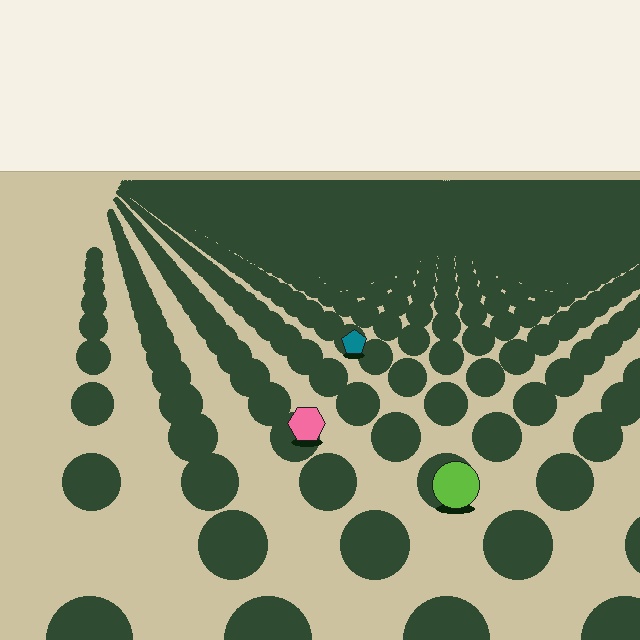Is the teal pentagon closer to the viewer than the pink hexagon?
No. The pink hexagon is closer — you can tell from the texture gradient: the ground texture is coarser near it.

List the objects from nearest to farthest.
From nearest to farthest: the lime circle, the pink hexagon, the teal pentagon.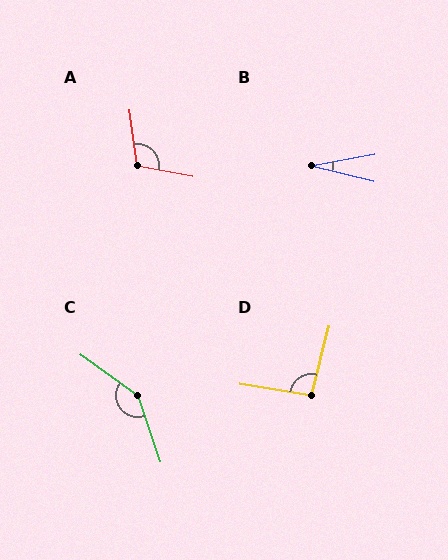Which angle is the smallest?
B, at approximately 25 degrees.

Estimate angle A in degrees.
Approximately 109 degrees.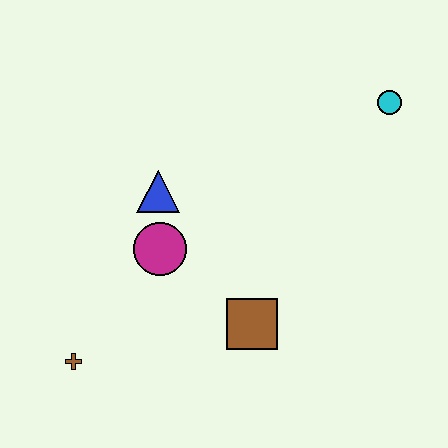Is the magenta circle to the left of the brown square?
Yes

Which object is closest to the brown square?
The magenta circle is closest to the brown square.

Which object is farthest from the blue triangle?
The cyan circle is farthest from the blue triangle.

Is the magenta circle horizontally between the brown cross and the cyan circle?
Yes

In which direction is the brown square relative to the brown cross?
The brown square is to the right of the brown cross.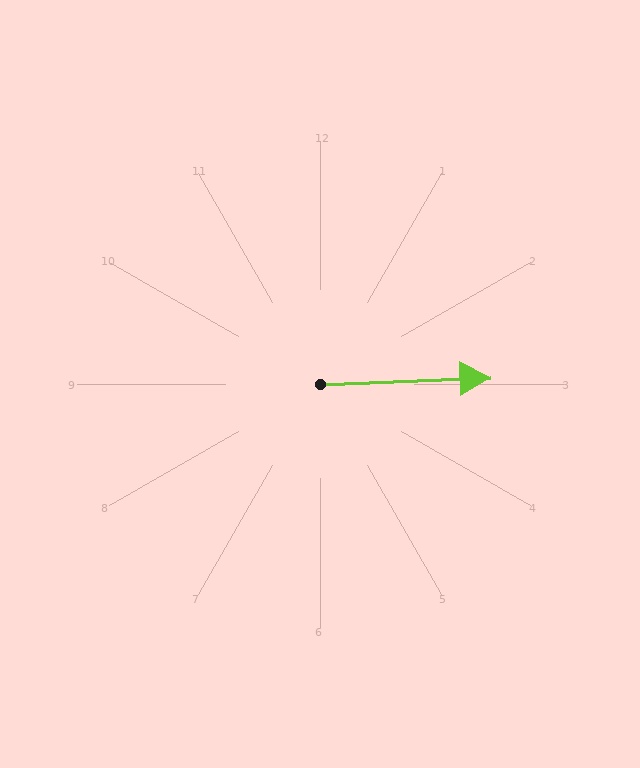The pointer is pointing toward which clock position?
Roughly 3 o'clock.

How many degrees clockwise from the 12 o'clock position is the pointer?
Approximately 88 degrees.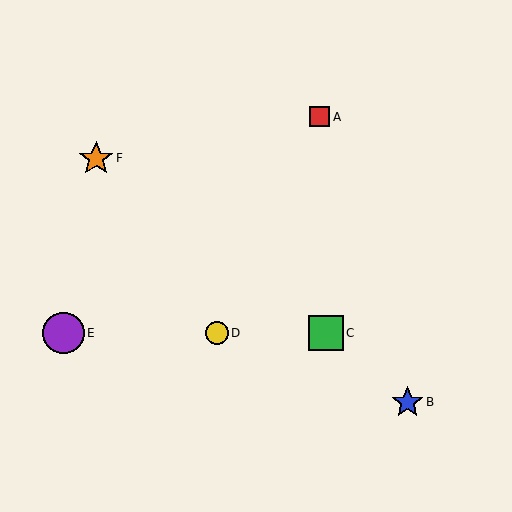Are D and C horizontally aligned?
Yes, both are at y≈333.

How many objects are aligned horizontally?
3 objects (C, D, E) are aligned horizontally.